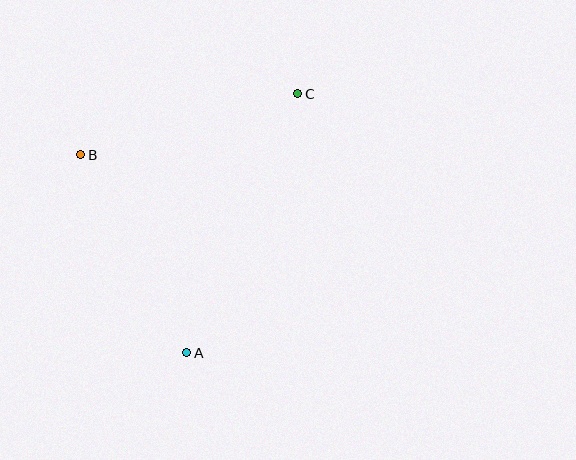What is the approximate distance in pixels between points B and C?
The distance between B and C is approximately 225 pixels.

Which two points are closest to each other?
Points A and B are closest to each other.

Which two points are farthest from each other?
Points A and C are farthest from each other.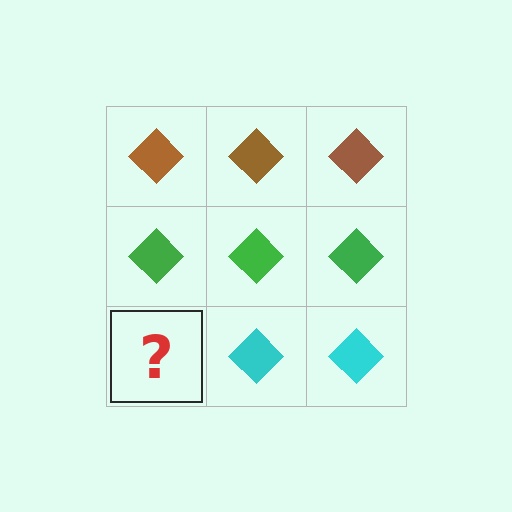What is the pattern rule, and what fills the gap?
The rule is that each row has a consistent color. The gap should be filled with a cyan diamond.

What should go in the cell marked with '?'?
The missing cell should contain a cyan diamond.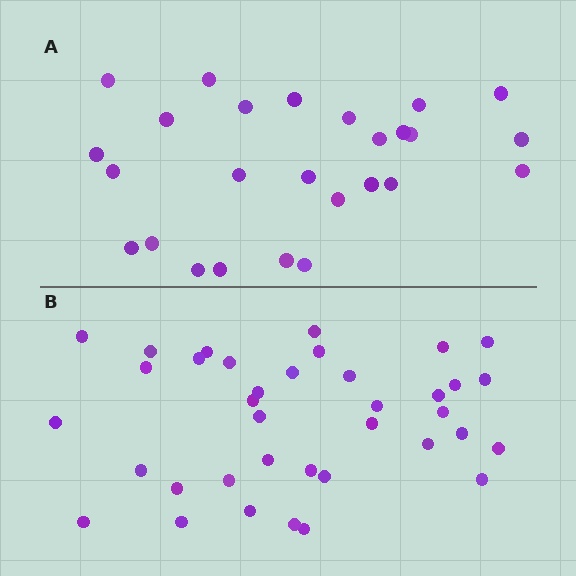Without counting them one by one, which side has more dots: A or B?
Region B (the bottom region) has more dots.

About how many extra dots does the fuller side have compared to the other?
Region B has roughly 12 or so more dots than region A.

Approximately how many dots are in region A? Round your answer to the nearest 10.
About 30 dots. (The exact count is 26, which rounds to 30.)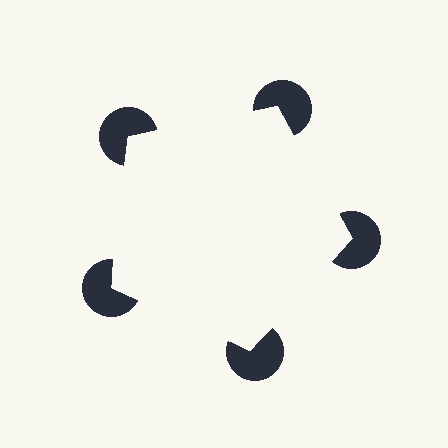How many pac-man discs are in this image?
There are 5 — one at each vertex of the illusory pentagon.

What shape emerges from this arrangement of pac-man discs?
An illusory pentagon — its edges are inferred from the aligned wedge cuts in the pac-man discs, not physically drawn.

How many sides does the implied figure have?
5 sides.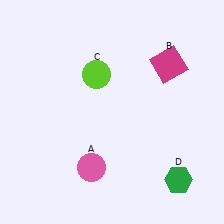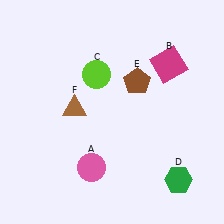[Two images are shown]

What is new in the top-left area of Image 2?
A brown triangle (F) was added in the top-left area of Image 2.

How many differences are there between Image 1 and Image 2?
There are 2 differences between the two images.